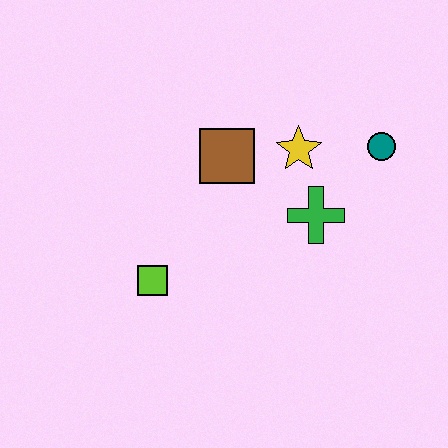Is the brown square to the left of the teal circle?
Yes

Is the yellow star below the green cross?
No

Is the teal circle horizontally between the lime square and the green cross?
No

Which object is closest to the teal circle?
The yellow star is closest to the teal circle.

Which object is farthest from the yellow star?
The lime square is farthest from the yellow star.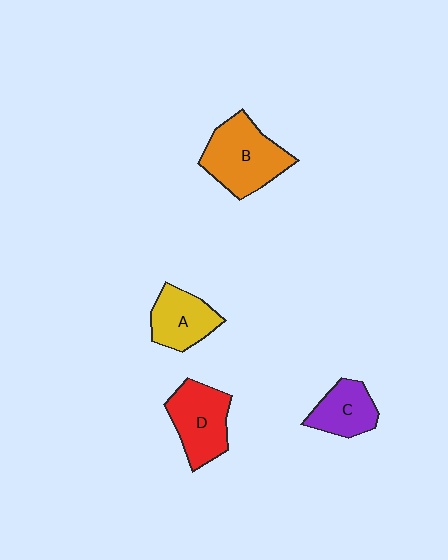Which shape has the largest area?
Shape B (orange).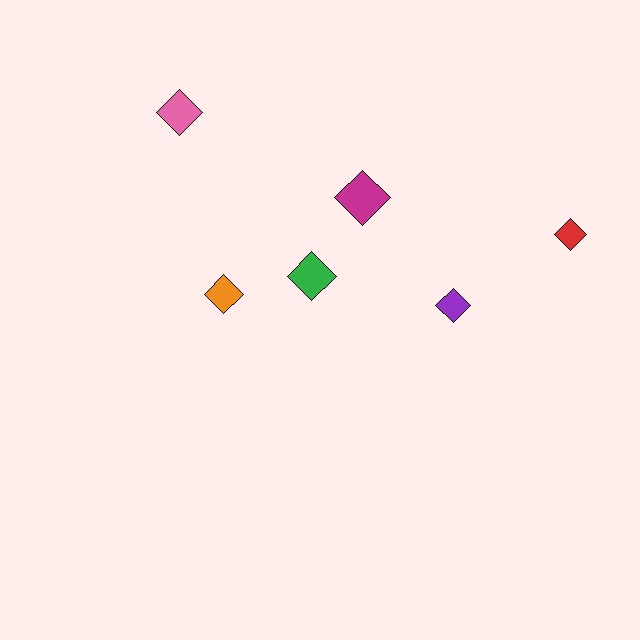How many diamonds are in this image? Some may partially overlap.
There are 6 diamonds.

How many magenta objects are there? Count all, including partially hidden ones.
There is 1 magenta object.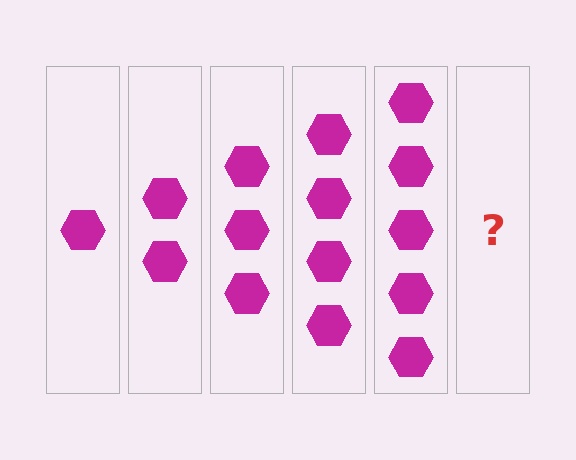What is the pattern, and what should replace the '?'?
The pattern is that each step adds one more hexagon. The '?' should be 6 hexagons.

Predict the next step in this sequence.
The next step is 6 hexagons.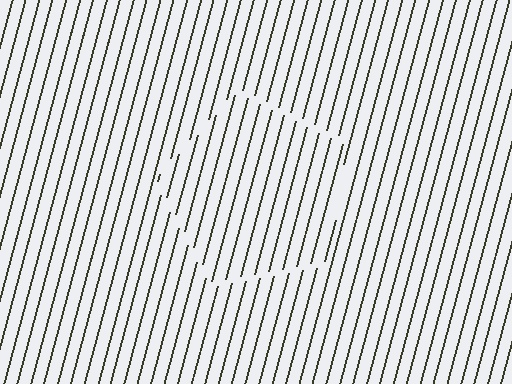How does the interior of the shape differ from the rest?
The interior of the shape contains the same grating, shifted by half a period — the contour is defined by the phase discontinuity where line-ends from the inner and outer gratings abut.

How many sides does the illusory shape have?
5 sides — the line-ends trace a pentagon.